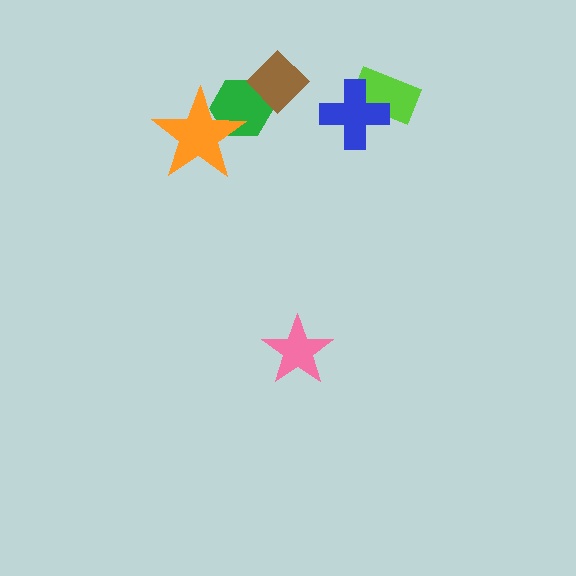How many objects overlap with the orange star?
1 object overlaps with the orange star.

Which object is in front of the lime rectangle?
The blue cross is in front of the lime rectangle.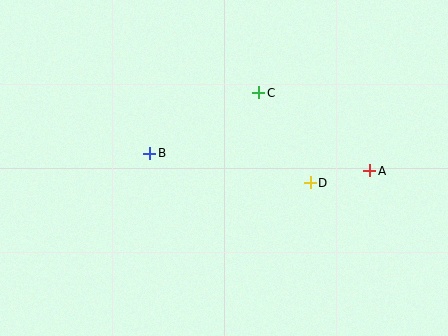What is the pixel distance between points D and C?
The distance between D and C is 104 pixels.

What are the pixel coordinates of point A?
Point A is at (370, 171).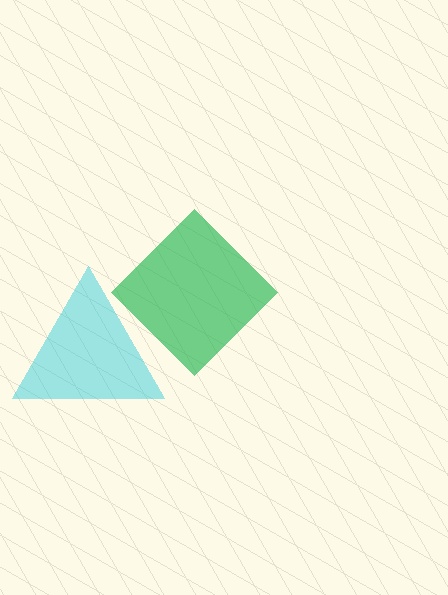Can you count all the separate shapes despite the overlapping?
Yes, there are 2 separate shapes.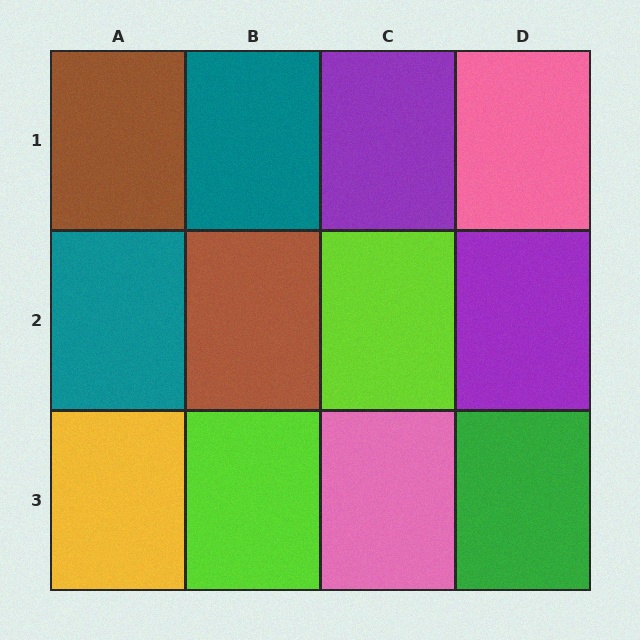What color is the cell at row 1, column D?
Pink.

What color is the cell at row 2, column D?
Purple.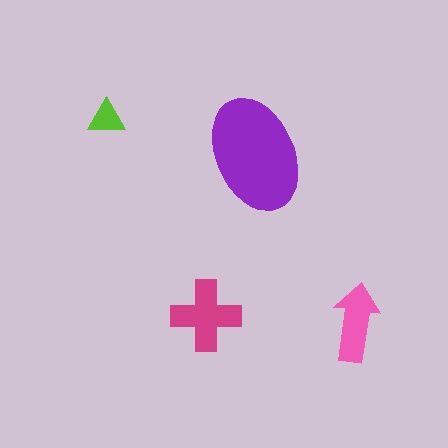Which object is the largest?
The purple ellipse.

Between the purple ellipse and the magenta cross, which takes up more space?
The purple ellipse.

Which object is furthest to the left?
The lime triangle is leftmost.